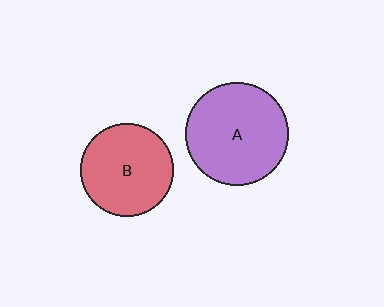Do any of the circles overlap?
No, none of the circles overlap.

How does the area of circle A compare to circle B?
Approximately 1.2 times.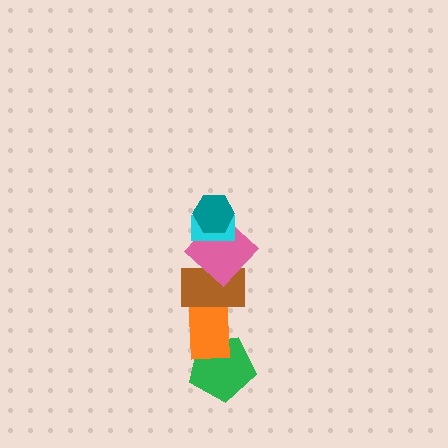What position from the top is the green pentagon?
The green pentagon is 6th from the top.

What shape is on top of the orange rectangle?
The brown rectangle is on top of the orange rectangle.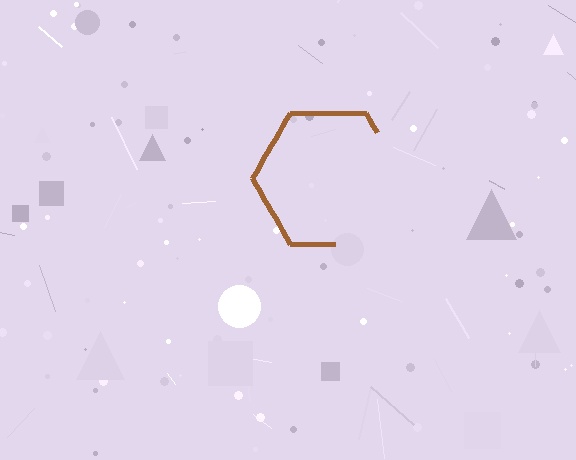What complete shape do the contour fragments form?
The contour fragments form a hexagon.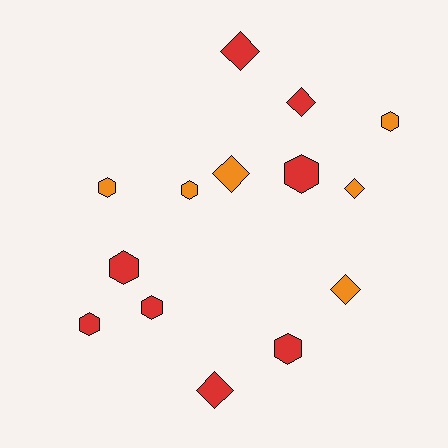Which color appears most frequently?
Red, with 8 objects.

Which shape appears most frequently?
Hexagon, with 8 objects.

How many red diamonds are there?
There are 3 red diamonds.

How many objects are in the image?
There are 14 objects.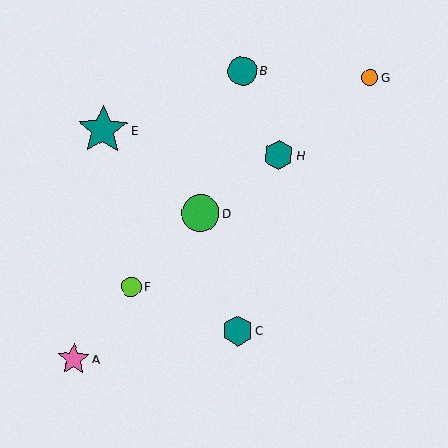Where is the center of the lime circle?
The center of the lime circle is at (131, 287).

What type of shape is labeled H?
Shape H is a teal hexagon.